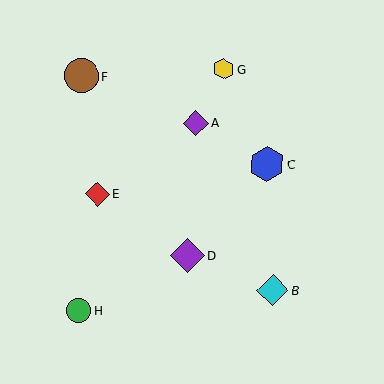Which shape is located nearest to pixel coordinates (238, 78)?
The yellow hexagon (labeled G) at (224, 69) is nearest to that location.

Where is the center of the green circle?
The center of the green circle is at (79, 310).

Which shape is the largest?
The blue hexagon (labeled C) is the largest.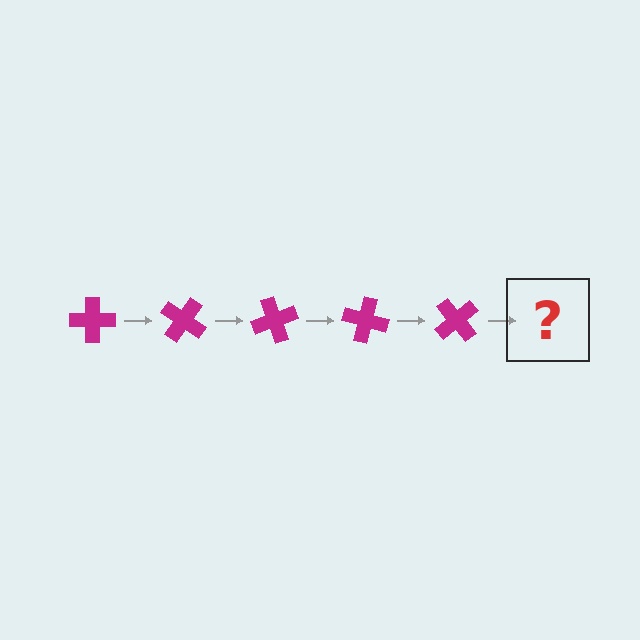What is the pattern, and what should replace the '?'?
The pattern is that the cross rotates 35 degrees each step. The '?' should be a magenta cross rotated 175 degrees.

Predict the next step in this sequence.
The next step is a magenta cross rotated 175 degrees.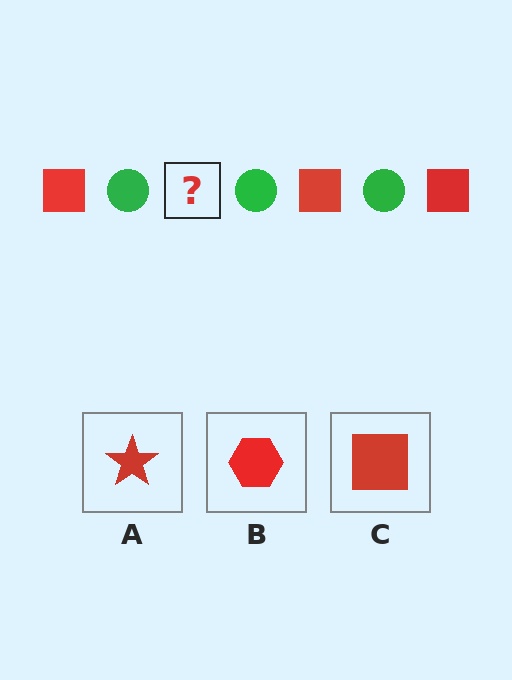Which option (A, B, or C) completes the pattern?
C.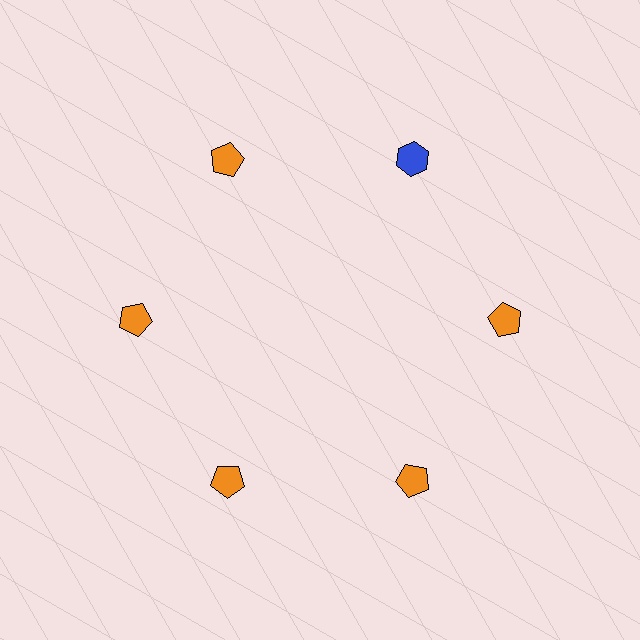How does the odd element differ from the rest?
It differs in both color (blue instead of orange) and shape (hexagon instead of pentagon).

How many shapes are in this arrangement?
There are 6 shapes arranged in a ring pattern.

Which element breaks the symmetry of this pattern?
The blue hexagon at roughly the 1 o'clock position breaks the symmetry. All other shapes are orange pentagons.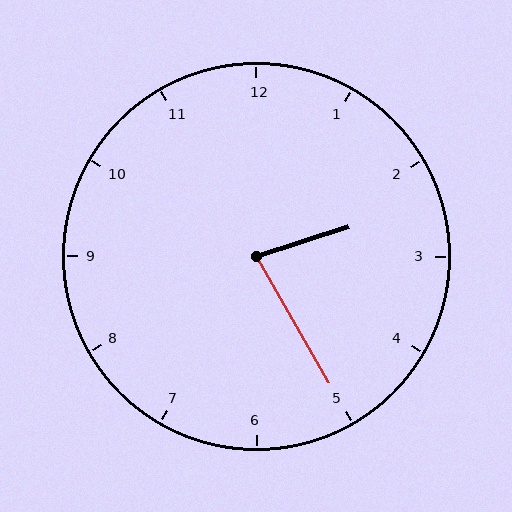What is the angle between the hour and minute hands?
Approximately 78 degrees.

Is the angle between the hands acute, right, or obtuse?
It is acute.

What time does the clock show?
2:25.